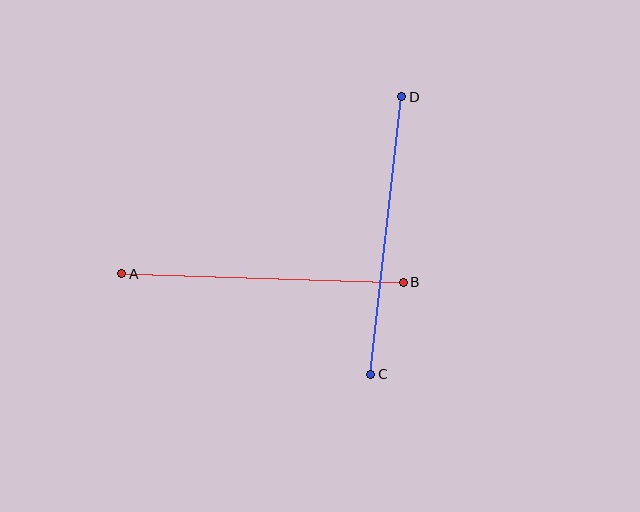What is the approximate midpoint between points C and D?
The midpoint is at approximately (386, 235) pixels.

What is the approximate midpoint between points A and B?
The midpoint is at approximately (263, 278) pixels.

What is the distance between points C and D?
The distance is approximately 279 pixels.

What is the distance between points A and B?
The distance is approximately 282 pixels.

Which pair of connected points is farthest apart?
Points A and B are farthest apart.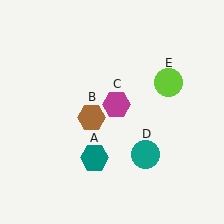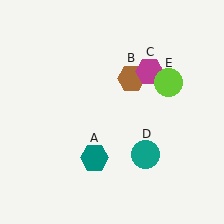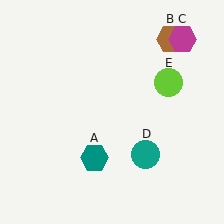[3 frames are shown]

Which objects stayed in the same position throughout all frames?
Teal hexagon (object A) and teal circle (object D) and lime circle (object E) remained stationary.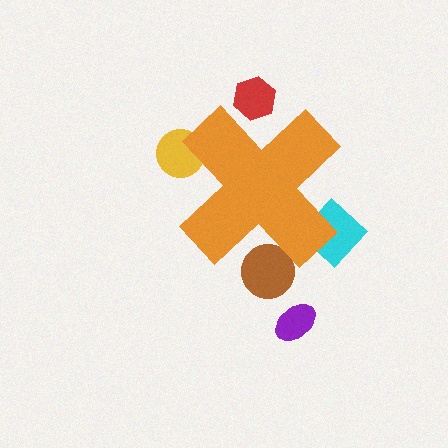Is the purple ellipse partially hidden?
No, the purple ellipse is fully visible.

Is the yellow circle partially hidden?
Yes, the yellow circle is partially hidden behind the orange cross.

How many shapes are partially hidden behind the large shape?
4 shapes are partially hidden.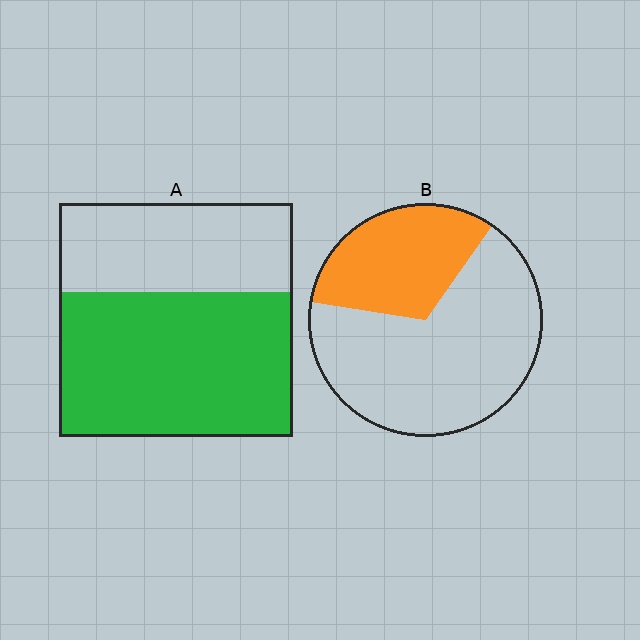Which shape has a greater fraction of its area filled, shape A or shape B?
Shape A.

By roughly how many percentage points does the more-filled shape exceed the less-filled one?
By roughly 30 percentage points (A over B).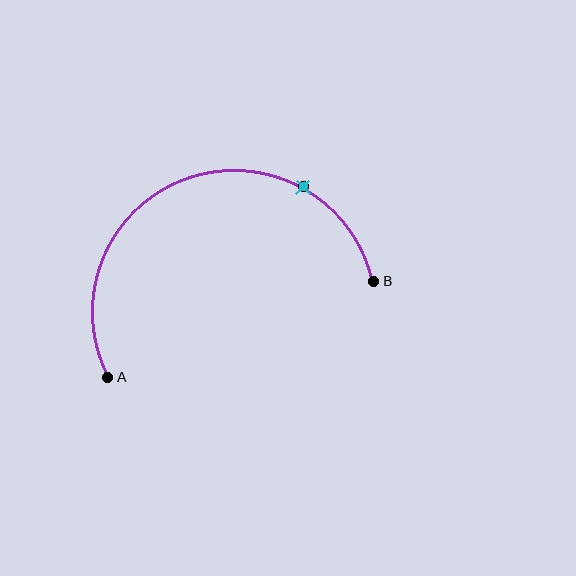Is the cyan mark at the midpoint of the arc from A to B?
No. The cyan mark lies on the arc but is closer to endpoint B. The arc midpoint would be at the point on the curve equidistant along the arc from both A and B.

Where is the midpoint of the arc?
The arc midpoint is the point on the curve farthest from the straight line joining A and B. It sits above that line.